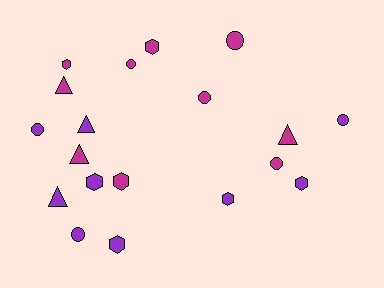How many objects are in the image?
There are 19 objects.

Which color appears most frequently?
Magenta, with 10 objects.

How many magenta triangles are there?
There are 3 magenta triangles.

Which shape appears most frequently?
Circle, with 7 objects.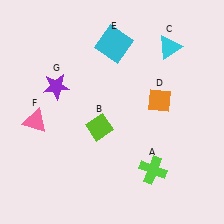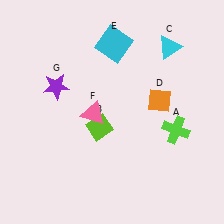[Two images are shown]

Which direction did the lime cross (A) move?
The lime cross (A) moved up.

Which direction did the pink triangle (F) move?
The pink triangle (F) moved right.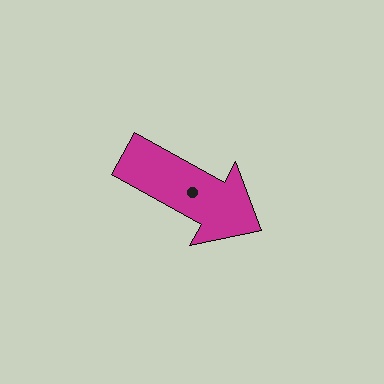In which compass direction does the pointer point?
Southeast.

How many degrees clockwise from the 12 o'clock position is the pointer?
Approximately 119 degrees.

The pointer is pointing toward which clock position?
Roughly 4 o'clock.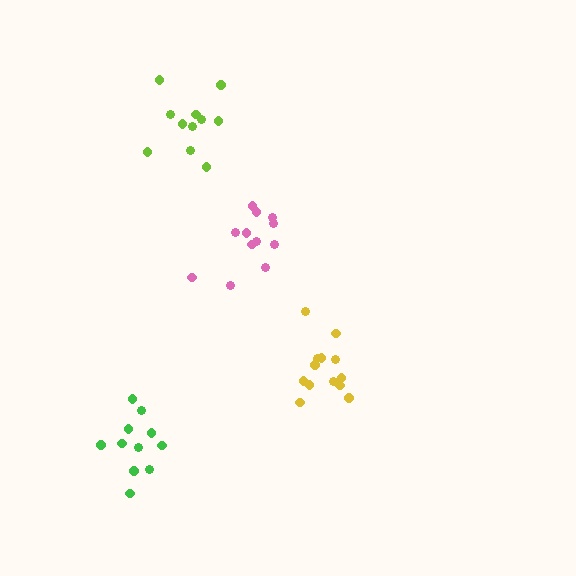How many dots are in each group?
Group 1: 11 dots, Group 2: 13 dots, Group 3: 11 dots, Group 4: 12 dots (47 total).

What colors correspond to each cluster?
The clusters are colored: green, yellow, lime, pink.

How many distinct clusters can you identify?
There are 4 distinct clusters.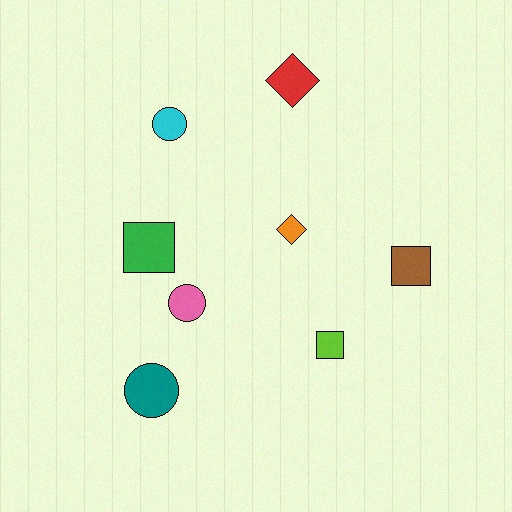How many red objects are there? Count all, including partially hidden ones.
There is 1 red object.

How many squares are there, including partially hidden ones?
There are 3 squares.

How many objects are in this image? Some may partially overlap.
There are 8 objects.